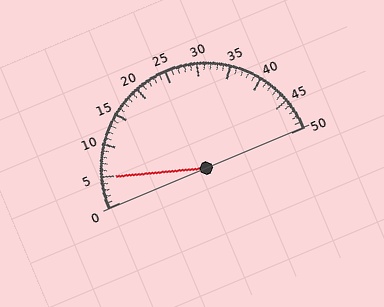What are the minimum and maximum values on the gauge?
The gauge ranges from 0 to 50.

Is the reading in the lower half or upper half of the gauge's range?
The reading is in the lower half of the range (0 to 50).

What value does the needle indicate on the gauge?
The needle indicates approximately 5.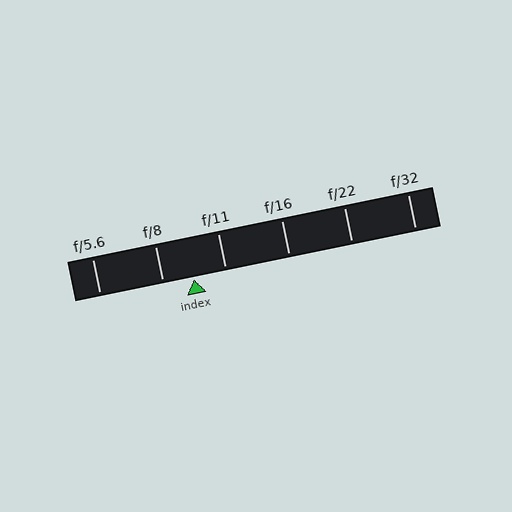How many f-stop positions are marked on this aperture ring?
There are 6 f-stop positions marked.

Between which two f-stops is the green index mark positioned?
The index mark is between f/8 and f/11.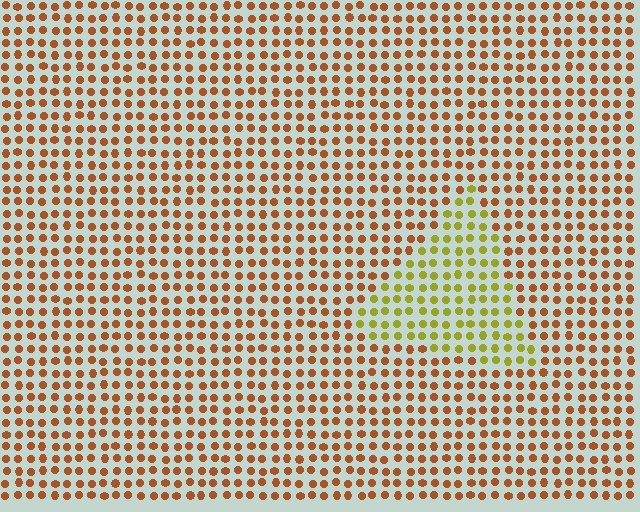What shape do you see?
I see a triangle.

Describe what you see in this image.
The image is filled with small brown elements in a uniform arrangement. A triangle-shaped region is visible where the elements are tinted to a slightly different hue, forming a subtle color boundary.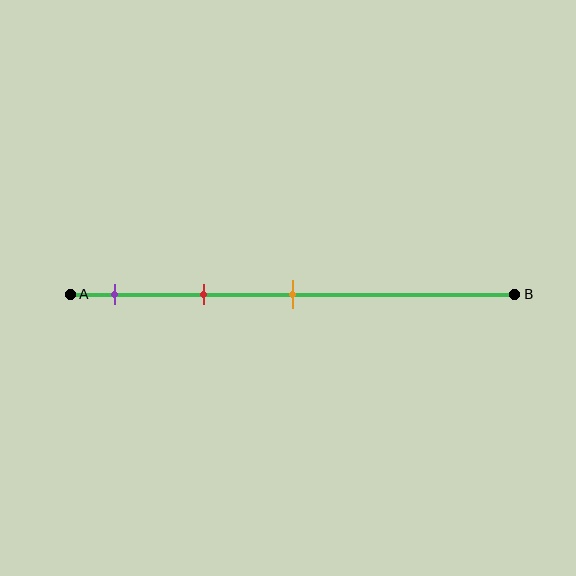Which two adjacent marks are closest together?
The purple and red marks are the closest adjacent pair.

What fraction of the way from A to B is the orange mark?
The orange mark is approximately 50% (0.5) of the way from A to B.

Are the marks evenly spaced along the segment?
Yes, the marks are approximately evenly spaced.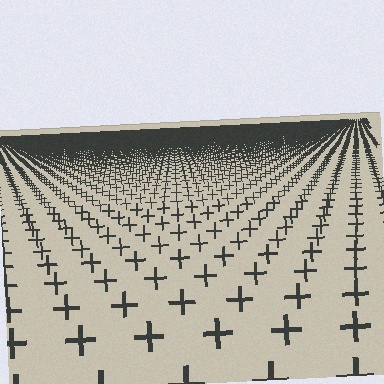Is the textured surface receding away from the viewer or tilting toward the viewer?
The surface is receding away from the viewer. Texture elements get smaller and denser toward the top.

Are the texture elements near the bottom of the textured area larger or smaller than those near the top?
Larger. Near the bottom, elements are closer to the viewer and appear at a bigger on-screen size.